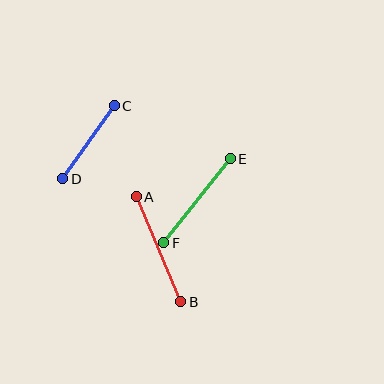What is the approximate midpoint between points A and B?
The midpoint is at approximately (158, 249) pixels.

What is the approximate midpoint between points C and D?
The midpoint is at approximately (89, 142) pixels.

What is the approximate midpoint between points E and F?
The midpoint is at approximately (197, 201) pixels.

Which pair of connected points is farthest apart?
Points A and B are farthest apart.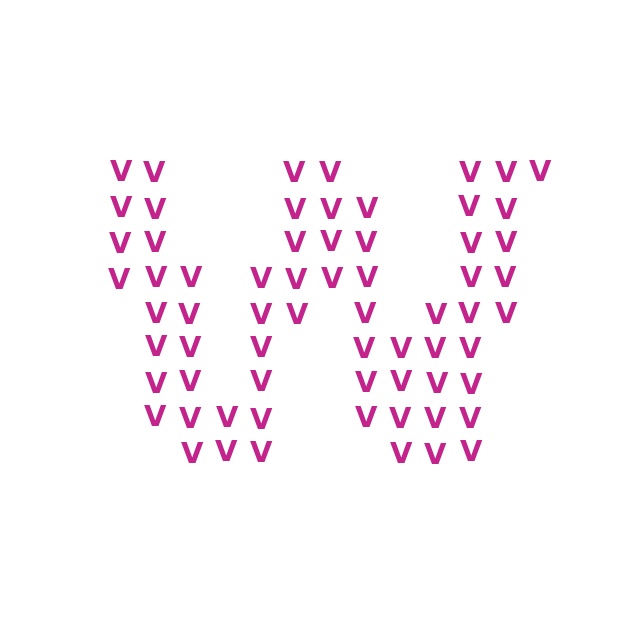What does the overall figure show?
The overall figure shows the letter W.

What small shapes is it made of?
It is made of small letter V's.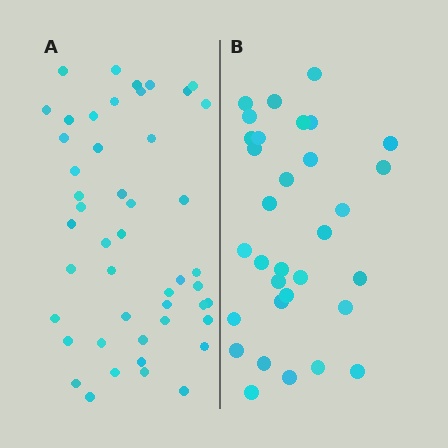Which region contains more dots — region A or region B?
Region A (the left region) has more dots.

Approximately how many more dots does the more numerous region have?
Region A has approximately 15 more dots than region B.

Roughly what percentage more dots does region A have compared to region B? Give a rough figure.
About 45% more.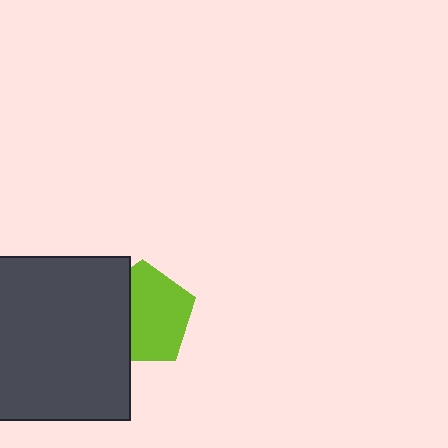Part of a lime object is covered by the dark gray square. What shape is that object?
It is a pentagon.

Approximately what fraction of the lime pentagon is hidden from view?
Roughly 36% of the lime pentagon is hidden behind the dark gray square.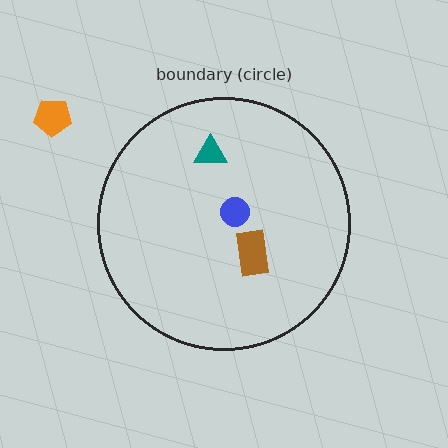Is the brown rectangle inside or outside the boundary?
Inside.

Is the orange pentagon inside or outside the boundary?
Outside.